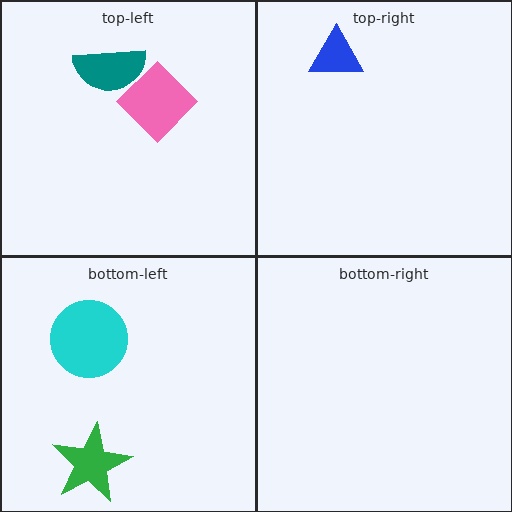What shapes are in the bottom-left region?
The green star, the cyan circle.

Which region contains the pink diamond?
The top-left region.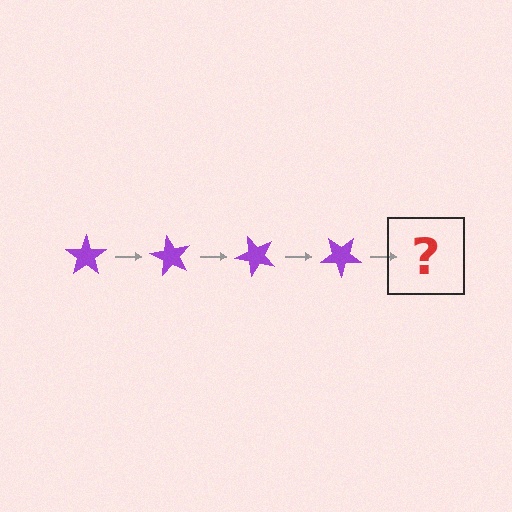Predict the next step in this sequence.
The next step is a purple star rotated 240 degrees.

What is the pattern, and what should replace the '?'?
The pattern is that the star rotates 60 degrees each step. The '?' should be a purple star rotated 240 degrees.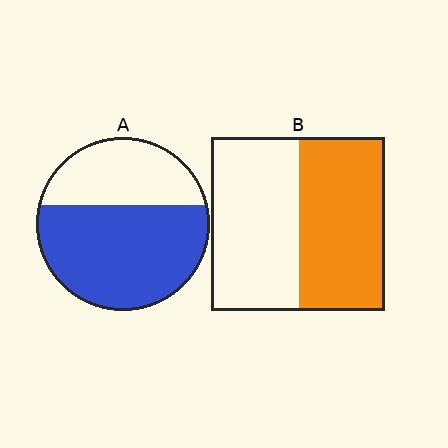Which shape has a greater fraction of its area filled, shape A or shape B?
Shape A.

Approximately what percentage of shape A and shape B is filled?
A is approximately 65% and B is approximately 50%.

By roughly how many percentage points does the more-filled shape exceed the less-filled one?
By roughly 15 percentage points (A over B).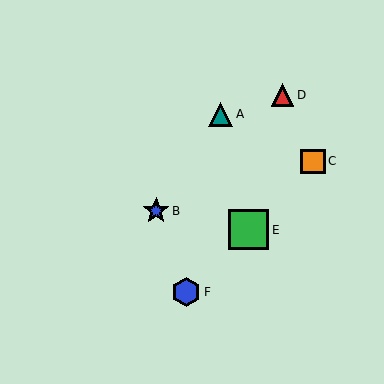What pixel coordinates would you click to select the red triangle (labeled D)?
Click at (282, 95) to select the red triangle D.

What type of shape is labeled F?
Shape F is a blue hexagon.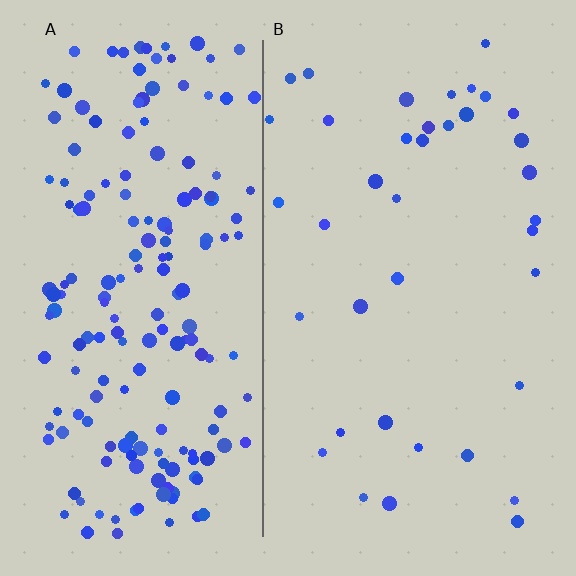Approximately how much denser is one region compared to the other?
Approximately 4.7× — region A over region B.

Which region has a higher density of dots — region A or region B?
A (the left).